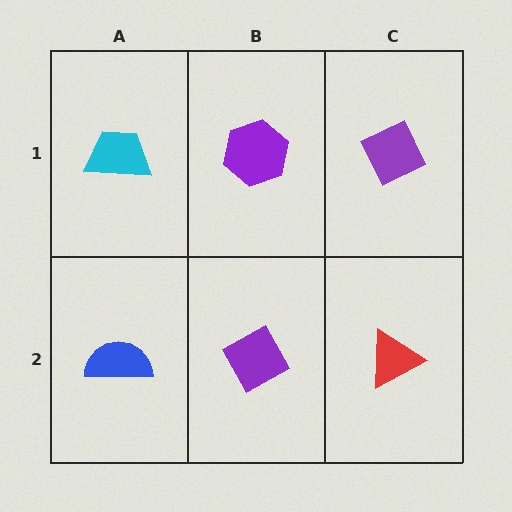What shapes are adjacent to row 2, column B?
A purple hexagon (row 1, column B), a blue semicircle (row 2, column A), a red triangle (row 2, column C).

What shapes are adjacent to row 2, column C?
A purple diamond (row 1, column C), a purple diamond (row 2, column B).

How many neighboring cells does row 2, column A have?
2.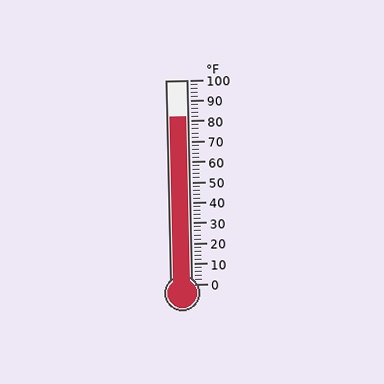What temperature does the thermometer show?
The thermometer shows approximately 82°F.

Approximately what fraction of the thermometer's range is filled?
The thermometer is filled to approximately 80% of its range.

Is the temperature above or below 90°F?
The temperature is below 90°F.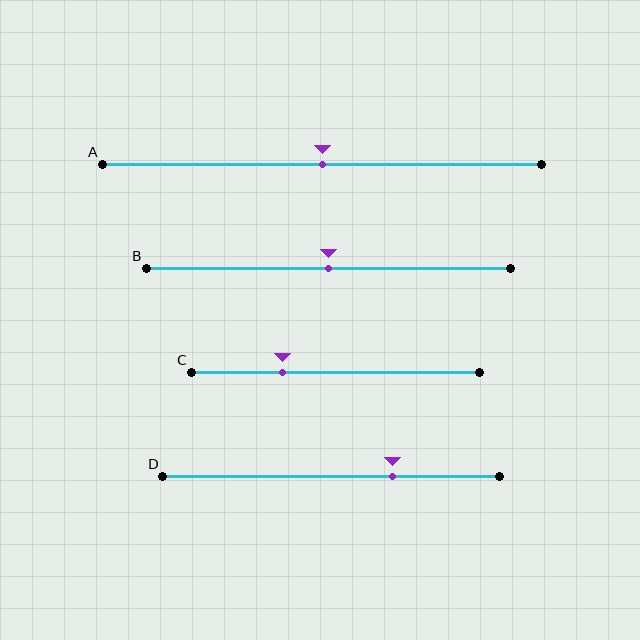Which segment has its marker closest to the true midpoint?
Segment A has its marker closest to the true midpoint.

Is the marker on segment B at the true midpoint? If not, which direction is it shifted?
Yes, the marker on segment B is at the true midpoint.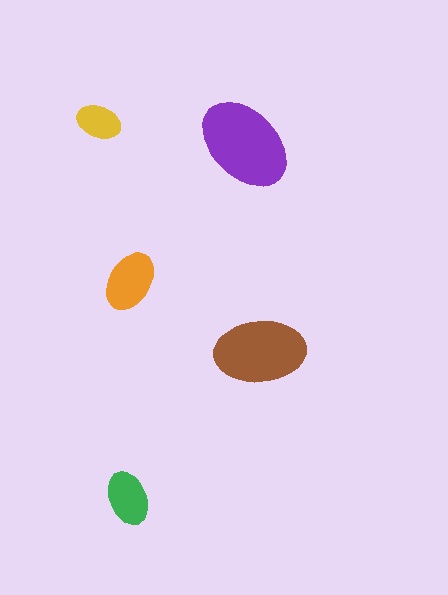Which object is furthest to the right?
The brown ellipse is rightmost.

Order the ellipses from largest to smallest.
the purple one, the brown one, the orange one, the green one, the yellow one.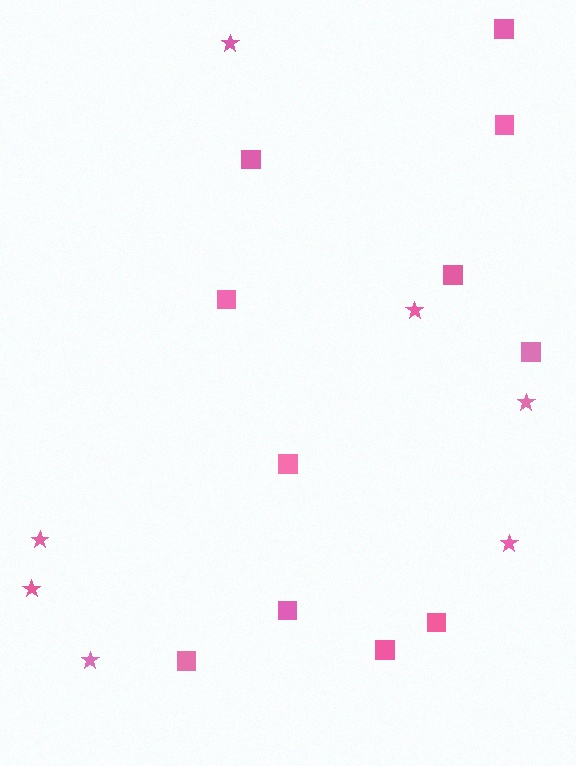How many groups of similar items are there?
There are 2 groups: one group of squares (11) and one group of stars (7).